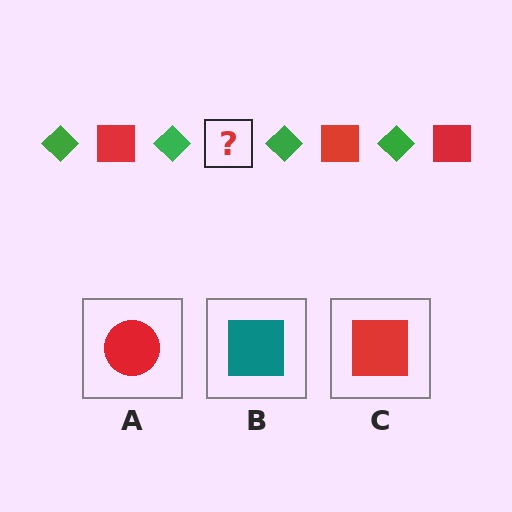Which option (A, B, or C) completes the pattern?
C.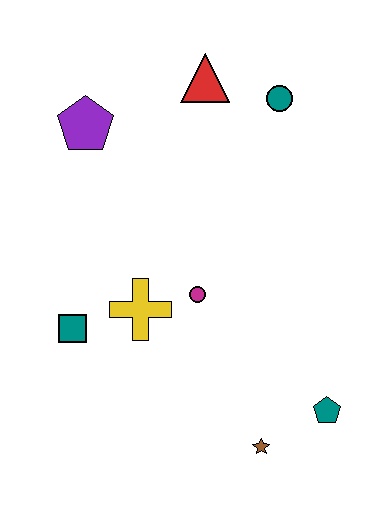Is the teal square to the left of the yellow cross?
Yes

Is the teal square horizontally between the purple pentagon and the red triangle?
No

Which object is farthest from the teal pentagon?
The purple pentagon is farthest from the teal pentagon.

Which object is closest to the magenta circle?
The yellow cross is closest to the magenta circle.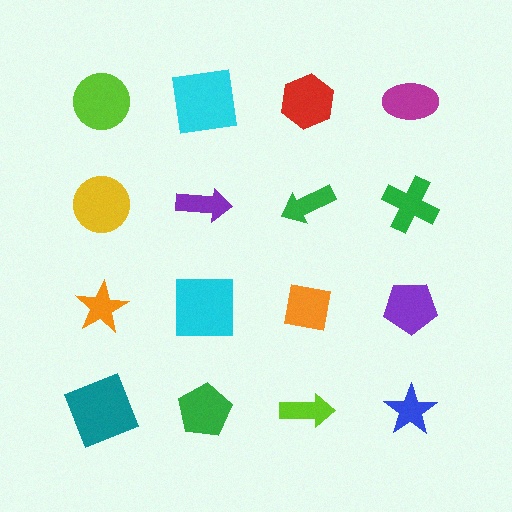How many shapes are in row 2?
4 shapes.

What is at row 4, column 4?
A blue star.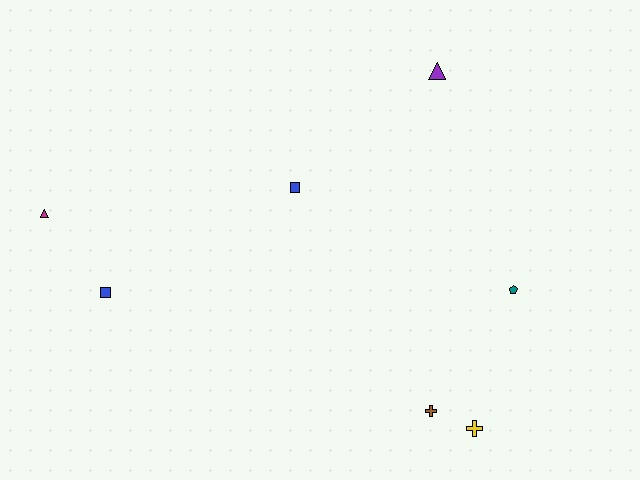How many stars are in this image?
There are no stars.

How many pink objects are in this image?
There are no pink objects.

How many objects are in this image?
There are 7 objects.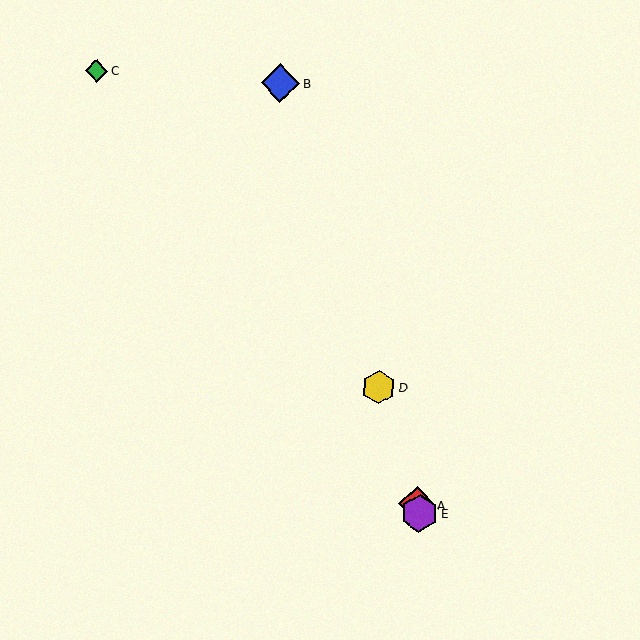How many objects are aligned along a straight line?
4 objects (A, B, D, E) are aligned along a straight line.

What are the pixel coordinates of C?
Object C is at (96, 71).